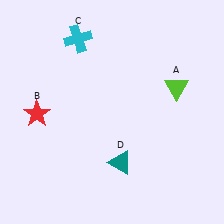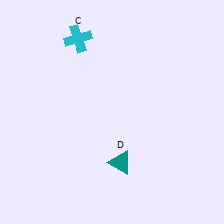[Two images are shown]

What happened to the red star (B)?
The red star (B) was removed in Image 2. It was in the bottom-left area of Image 1.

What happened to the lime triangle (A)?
The lime triangle (A) was removed in Image 2. It was in the top-right area of Image 1.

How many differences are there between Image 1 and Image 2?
There are 2 differences between the two images.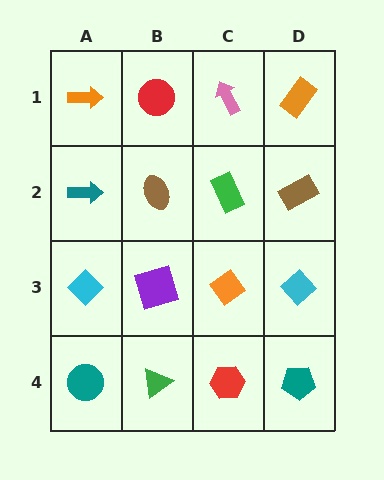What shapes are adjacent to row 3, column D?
A brown rectangle (row 2, column D), a teal pentagon (row 4, column D), an orange diamond (row 3, column C).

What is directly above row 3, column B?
A brown ellipse.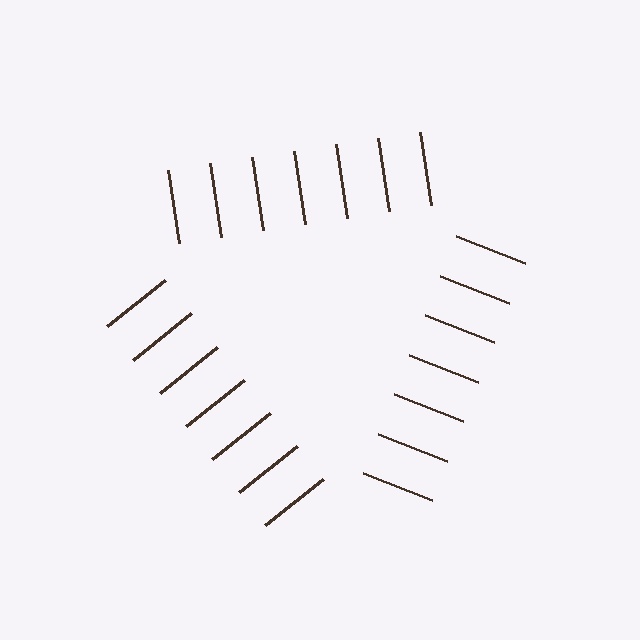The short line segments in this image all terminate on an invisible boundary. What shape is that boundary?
An illusory triangle — the line segments terminate on its edges but no continuous stroke is drawn.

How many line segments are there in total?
21 — 7 along each of the 3 edges.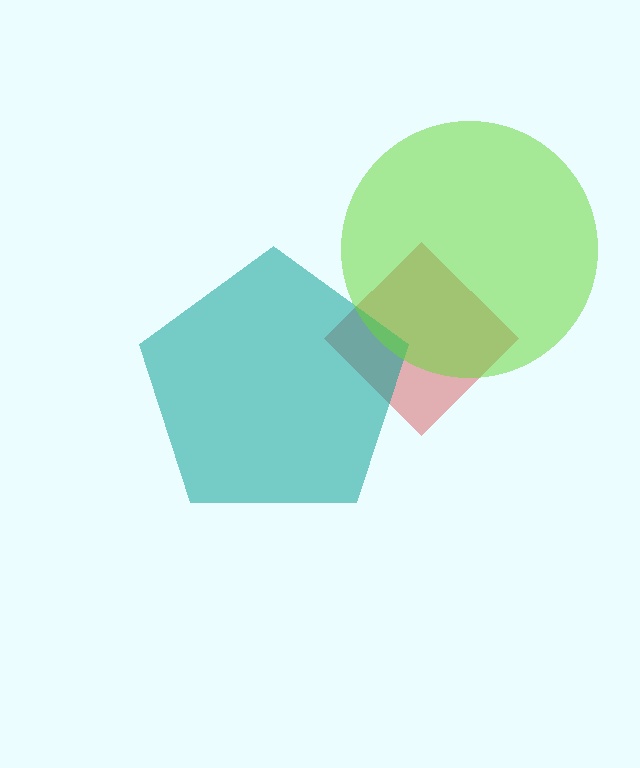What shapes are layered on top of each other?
The layered shapes are: a red diamond, a teal pentagon, a lime circle.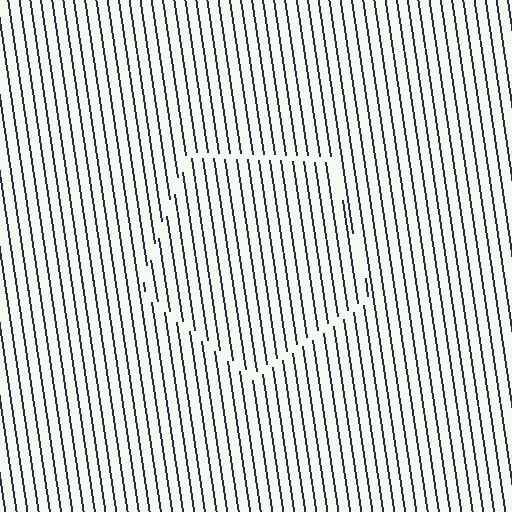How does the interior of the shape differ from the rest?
The interior of the shape contains the same grating, shifted by half a period — the contour is defined by the phase discontinuity where line-ends from the inner and outer gratings abut.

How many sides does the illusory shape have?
5 sides — the line-ends trace a pentagon.